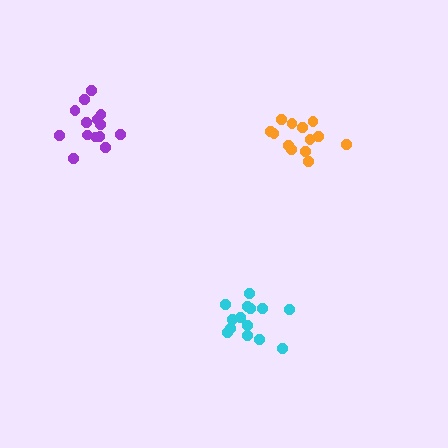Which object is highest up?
The purple cluster is topmost.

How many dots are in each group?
Group 1: 14 dots, Group 2: 14 dots, Group 3: 13 dots (41 total).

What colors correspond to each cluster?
The clusters are colored: cyan, purple, orange.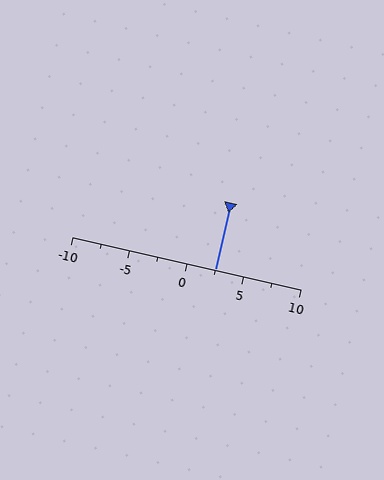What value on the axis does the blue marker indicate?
The marker indicates approximately 2.5.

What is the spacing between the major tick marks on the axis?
The major ticks are spaced 5 apart.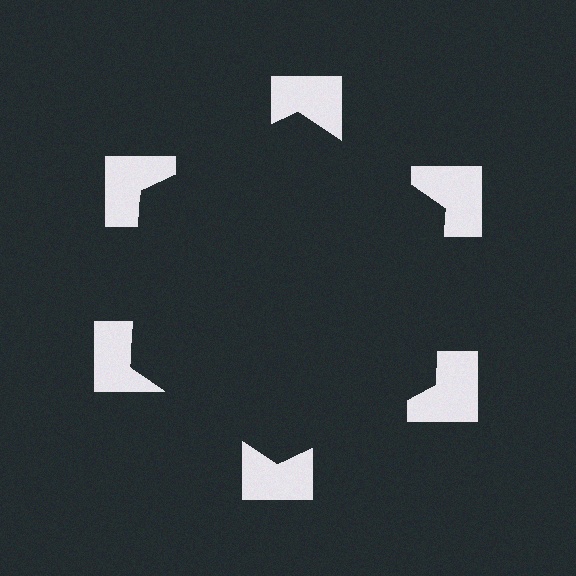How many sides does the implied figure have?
6 sides.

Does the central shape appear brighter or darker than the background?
It typically appears slightly darker than the background, even though no actual brightness change is drawn.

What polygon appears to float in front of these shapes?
An illusory hexagon — its edges are inferred from the aligned wedge cuts in the notched squares, not physically drawn.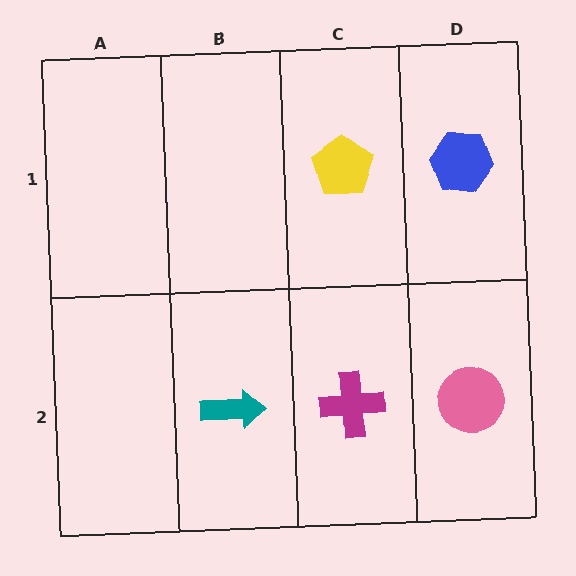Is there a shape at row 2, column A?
No, that cell is empty.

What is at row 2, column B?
A teal arrow.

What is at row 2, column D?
A pink circle.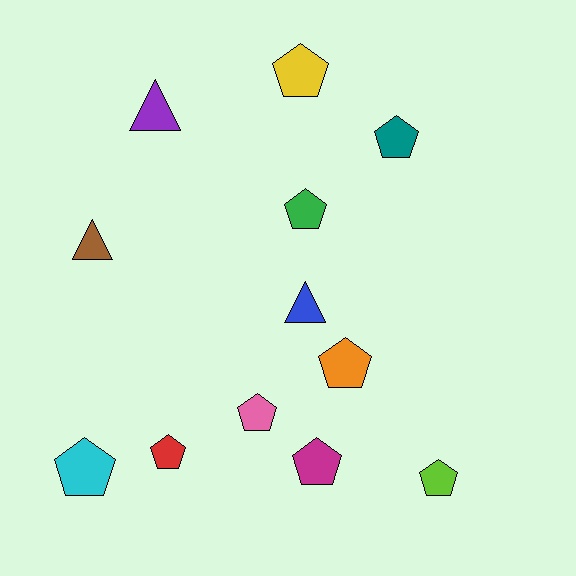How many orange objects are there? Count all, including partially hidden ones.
There is 1 orange object.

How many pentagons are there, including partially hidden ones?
There are 9 pentagons.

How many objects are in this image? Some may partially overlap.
There are 12 objects.